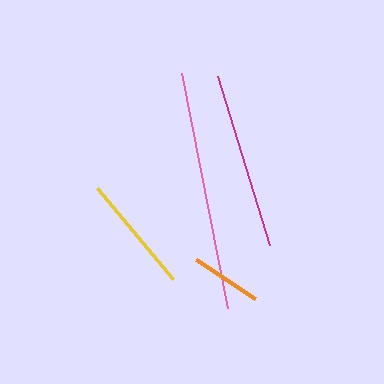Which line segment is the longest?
The pink line is the longest at approximately 239 pixels.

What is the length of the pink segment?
The pink segment is approximately 239 pixels long.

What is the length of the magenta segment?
The magenta segment is approximately 177 pixels long.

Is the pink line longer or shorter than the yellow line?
The pink line is longer than the yellow line.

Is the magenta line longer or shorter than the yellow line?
The magenta line is longer than the yellow line.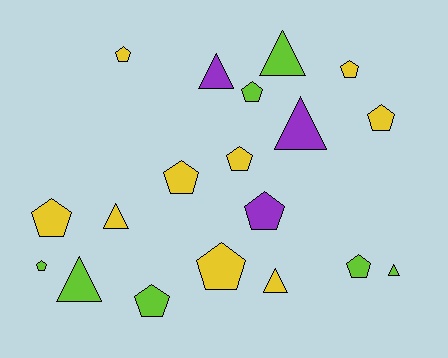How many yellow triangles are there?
There are 2 yellow triangles.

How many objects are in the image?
There are 19 objects.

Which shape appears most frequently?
Pentagon, with 12 objects.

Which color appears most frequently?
Yellow, with 9 objects.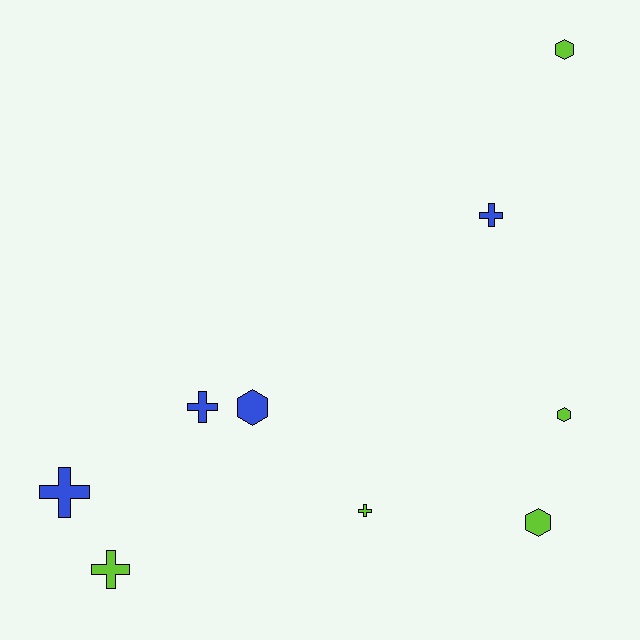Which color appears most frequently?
Lime, with 5 objects.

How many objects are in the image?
There are 9 objects.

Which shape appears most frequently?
Cross, with 5 objects.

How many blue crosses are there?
There are 3 blue crosses.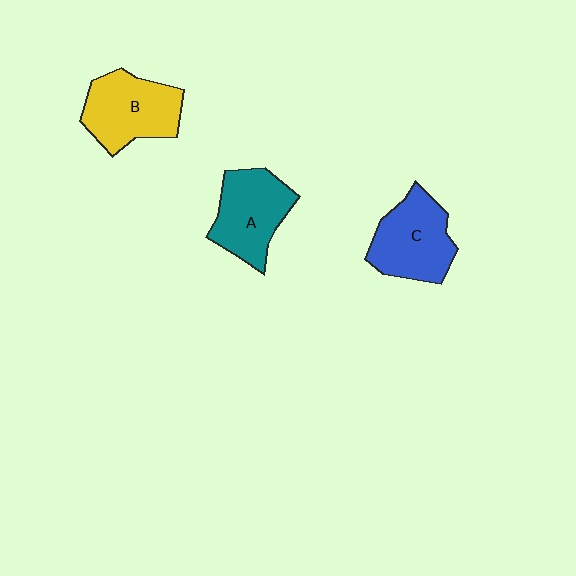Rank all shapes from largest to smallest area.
From largest to smallest: B (yellow), C (blue), A (teal).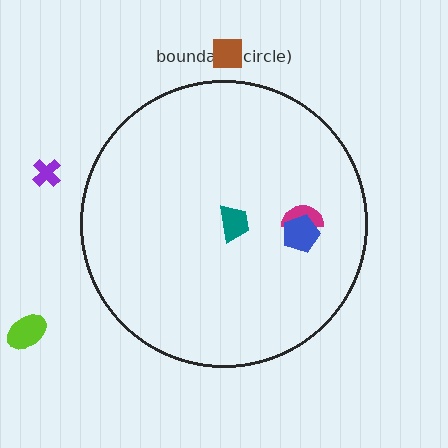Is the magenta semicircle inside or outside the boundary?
Inside.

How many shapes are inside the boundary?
3 inside, 3 outside.